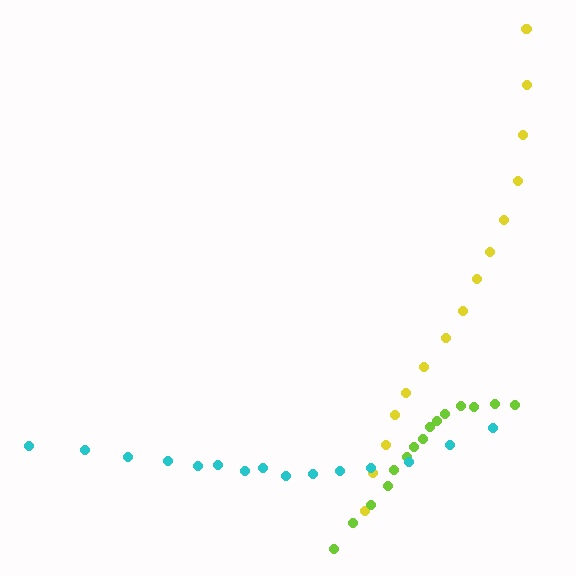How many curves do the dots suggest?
There are 3 distinct paths.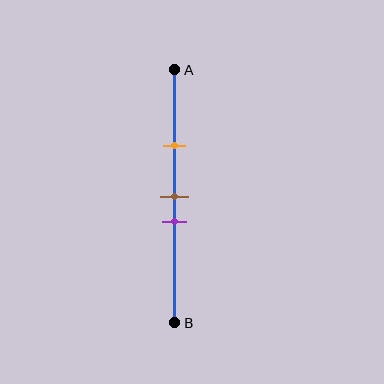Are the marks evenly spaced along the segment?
No, the marks are not evenly spaced.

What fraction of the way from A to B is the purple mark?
The purple mark is approximately 60% (0.6) of the way from A to B.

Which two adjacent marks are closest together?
The brown and purple marks are the closest adjacent pair.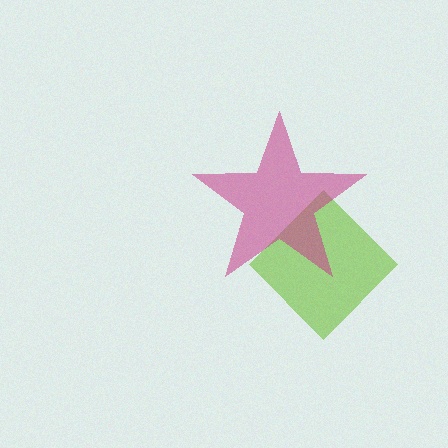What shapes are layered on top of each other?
The layered shapes are: a lime diamond, a magenta star.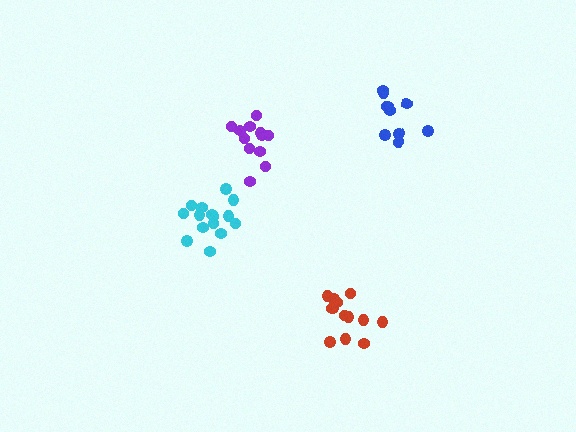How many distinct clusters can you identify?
There are 4 distinct clusters.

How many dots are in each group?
Group 1: 13 dots, Group 2: 15 dots, Group 3: 12 dots, Group 4: 10 dots (50 total).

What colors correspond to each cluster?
The clusters are colored: red, cyan, purple, blue.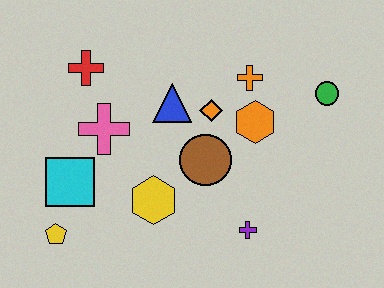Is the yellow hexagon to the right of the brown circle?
No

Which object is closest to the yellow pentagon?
The cyan square is closest to the yellow pentagon.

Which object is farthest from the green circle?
The yellow pentagon is farthest from the green circle.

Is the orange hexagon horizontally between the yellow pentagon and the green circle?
Yes